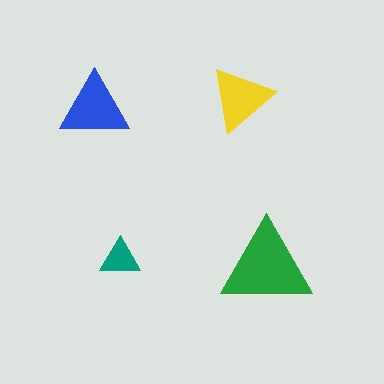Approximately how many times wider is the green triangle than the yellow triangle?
About 1.5 times wider.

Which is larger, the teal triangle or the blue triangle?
The blue one.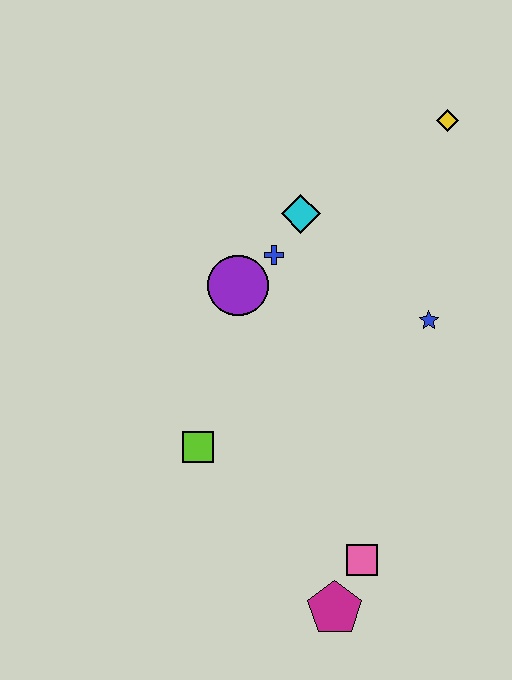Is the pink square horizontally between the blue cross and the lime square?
No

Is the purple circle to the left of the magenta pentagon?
Yes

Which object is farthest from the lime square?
The yellow diamond is farthest from the lime square.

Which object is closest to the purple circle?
The blue cross is closest to the purple circle.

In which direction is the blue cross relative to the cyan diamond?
The blue cross is below the cyan diamond.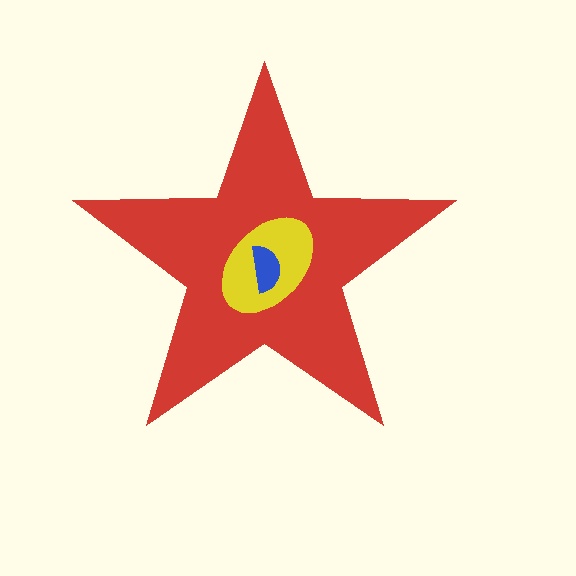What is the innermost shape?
The blue semicircle.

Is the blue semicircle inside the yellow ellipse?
Yes.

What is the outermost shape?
The red star.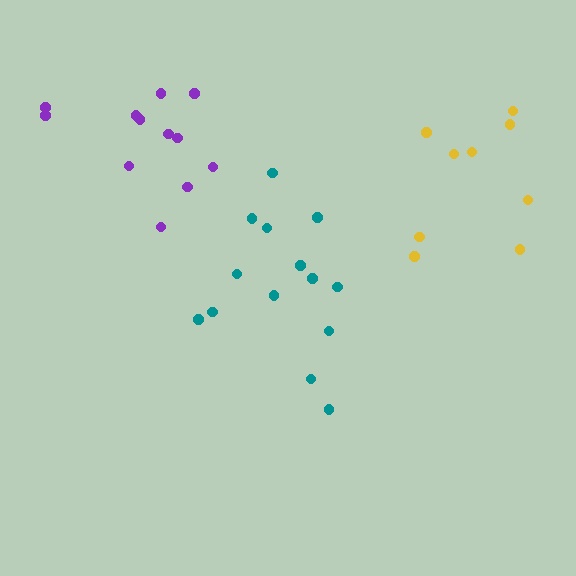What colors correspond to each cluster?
The clusters are colored: teal, yellow, purple.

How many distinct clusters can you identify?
There are 3 distinct clusters.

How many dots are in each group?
Group 1: 14 dots, Group 2: 9 dots, Group 3: 12 dots (35 total).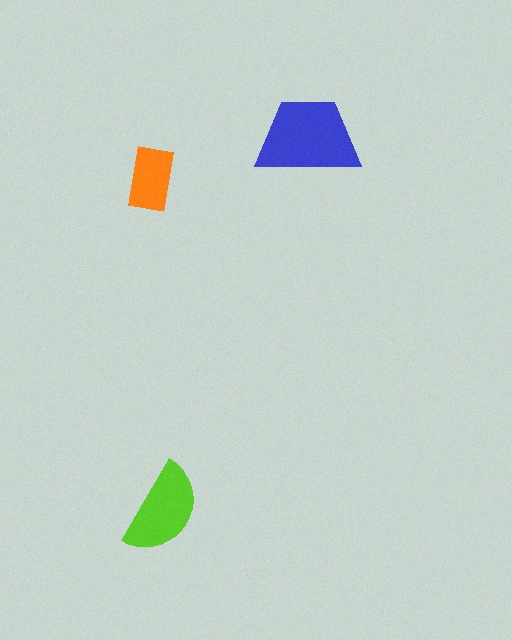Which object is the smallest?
The orange rectangle.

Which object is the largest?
The blue trapezoid.